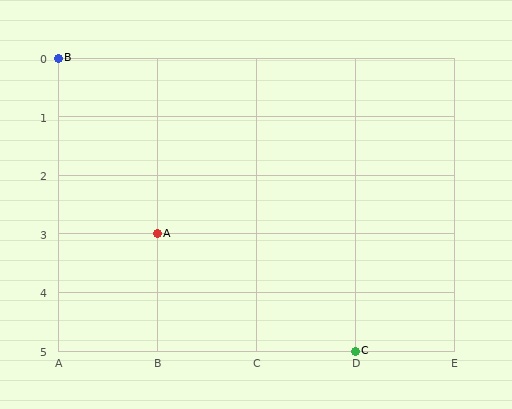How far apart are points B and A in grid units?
Points B and A are 1 column and 3 rows apart (about 3.2 grid units diagonally).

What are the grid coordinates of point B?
Point B is at grid coordinates (A, 0).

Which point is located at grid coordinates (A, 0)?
Point B is at (A, 0).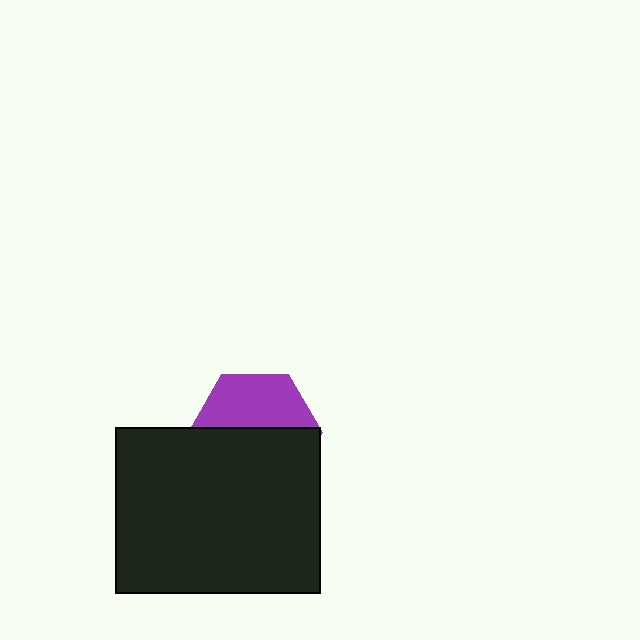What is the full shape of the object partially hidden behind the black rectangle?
The partially hidden object is a purple hexagon.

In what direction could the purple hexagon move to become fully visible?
The purple hexagon could move up. That would shift it out from behind the black rectangle entirely.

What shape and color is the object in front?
The object in front is a black rectangle.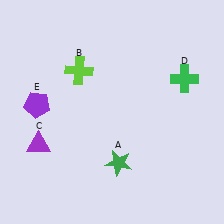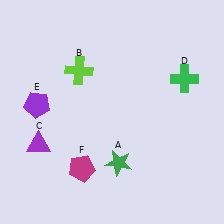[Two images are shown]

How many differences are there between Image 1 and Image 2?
There is 1 difference between the two images.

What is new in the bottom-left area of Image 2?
A magenta pentagon (F) was added in the bottom-left area of Image 2.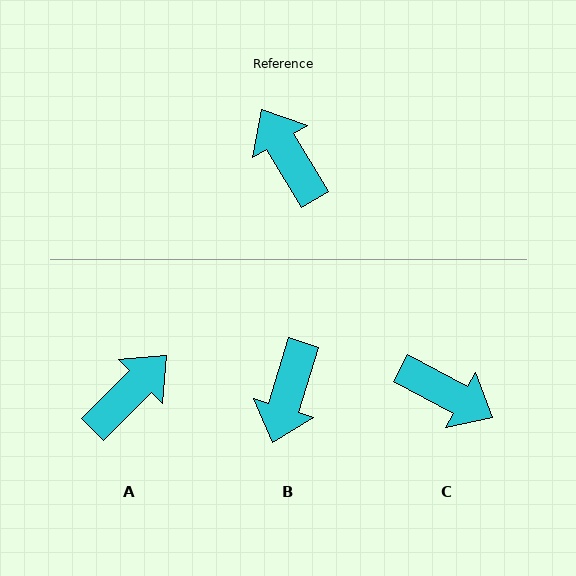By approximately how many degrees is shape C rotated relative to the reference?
Approximately 148 degrees clockwise.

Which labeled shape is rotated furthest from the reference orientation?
C, about 148 degrees away.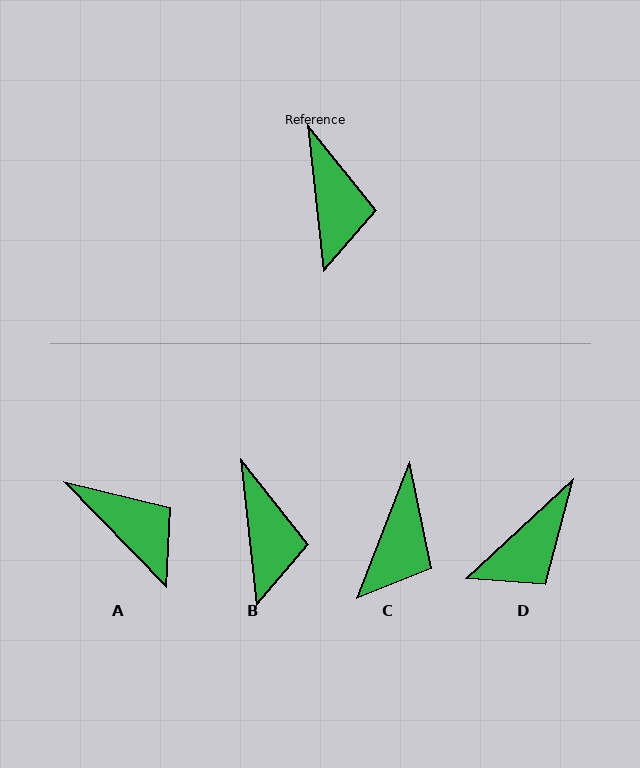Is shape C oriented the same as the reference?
No, it is off by about 27 degrees.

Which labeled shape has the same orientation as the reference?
B.